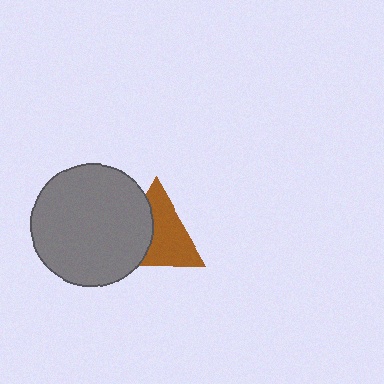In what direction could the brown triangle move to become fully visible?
The brown triangle could move right. That would shift it out from behind the gray circle entirely.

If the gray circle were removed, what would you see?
You would see the complete brown triangle.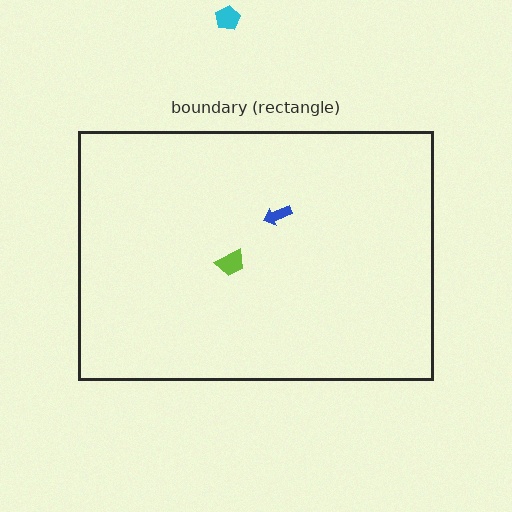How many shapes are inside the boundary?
2 inside, 1 outside.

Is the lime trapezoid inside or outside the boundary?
Inside.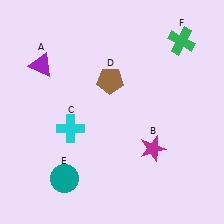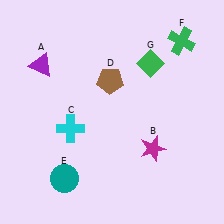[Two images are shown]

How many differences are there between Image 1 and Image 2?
There is 1 difference between the two images.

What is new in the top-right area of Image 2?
A green diamond (G) was added in the top-right area of Image 2.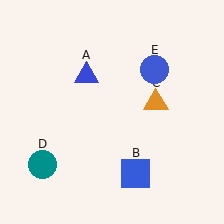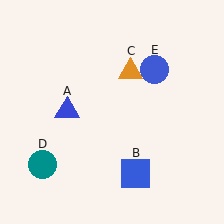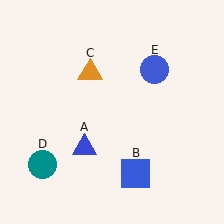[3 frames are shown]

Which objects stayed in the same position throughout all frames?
Blue square (object B) and teal circle (object D) and blue circle (object E) remained stationary.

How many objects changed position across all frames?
2 objects changed position: blue triangle (object A), orange triangle (object C).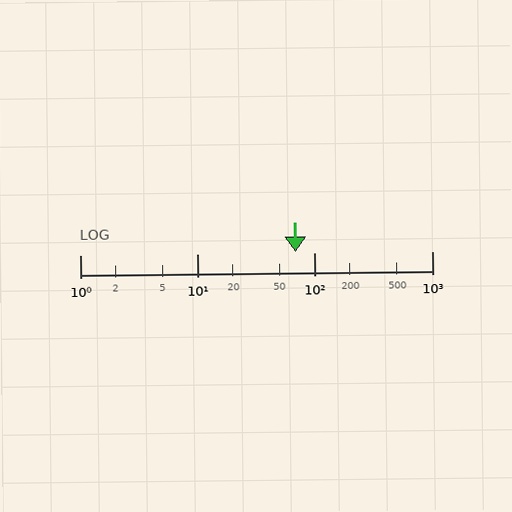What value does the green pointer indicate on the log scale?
The pointer indicates approximately 69.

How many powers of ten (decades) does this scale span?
The scale spans 3 decades, from 1 to 1000.